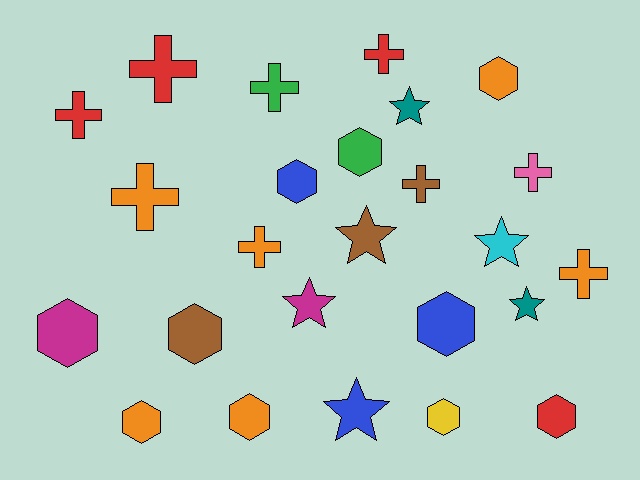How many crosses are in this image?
There are 9 crosses.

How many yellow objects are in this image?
There is 1 yellow object.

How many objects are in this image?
There are 25 objects.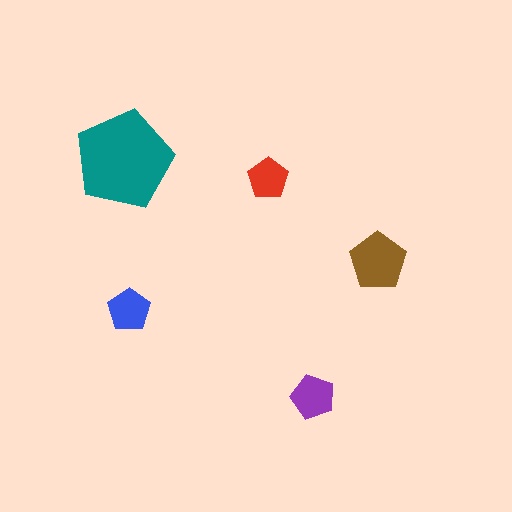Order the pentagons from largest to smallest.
the teal one, the brown one, the purple one, the blue one, the red one.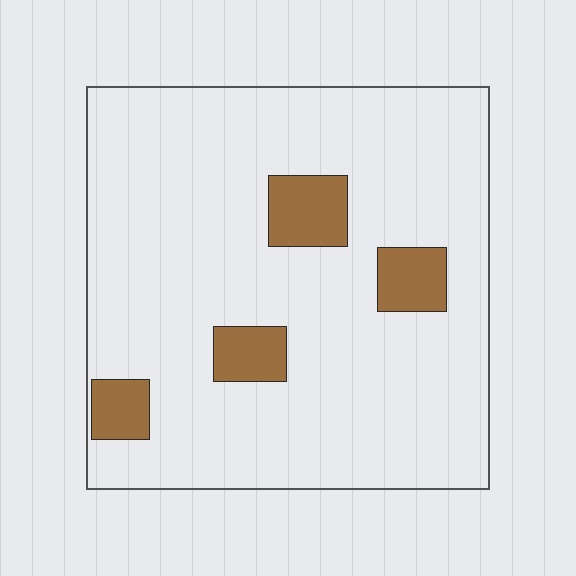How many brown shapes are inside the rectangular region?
4.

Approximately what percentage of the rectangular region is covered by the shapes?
Approximately 10%.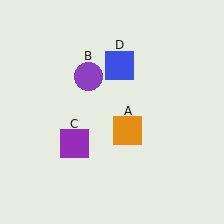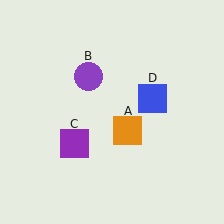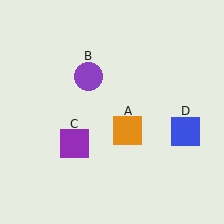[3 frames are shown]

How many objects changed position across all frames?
1 object changed position: blue square (object D).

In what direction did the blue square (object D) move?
The blue square (object D) moved down and to the right.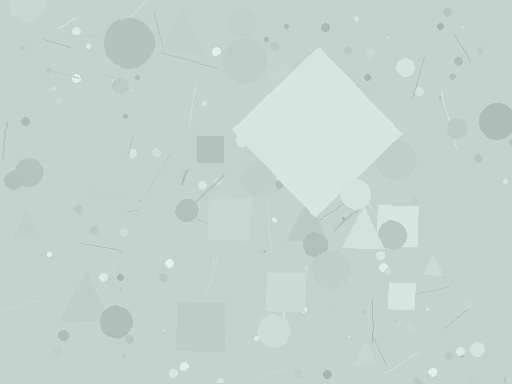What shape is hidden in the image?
A diamond is hidden in the image.